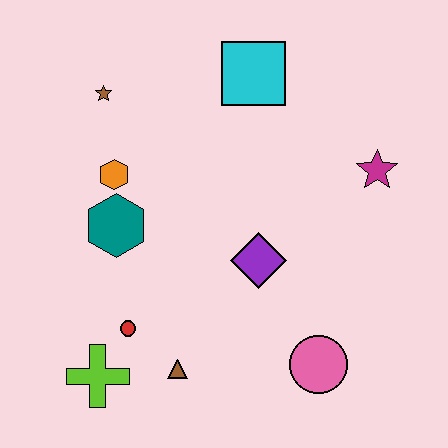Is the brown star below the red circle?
No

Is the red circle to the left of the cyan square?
Yes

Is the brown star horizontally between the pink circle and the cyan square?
No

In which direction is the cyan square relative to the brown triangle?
The cyan square is above the brown triangle.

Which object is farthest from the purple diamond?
The brown star is farthest from the purple diamond.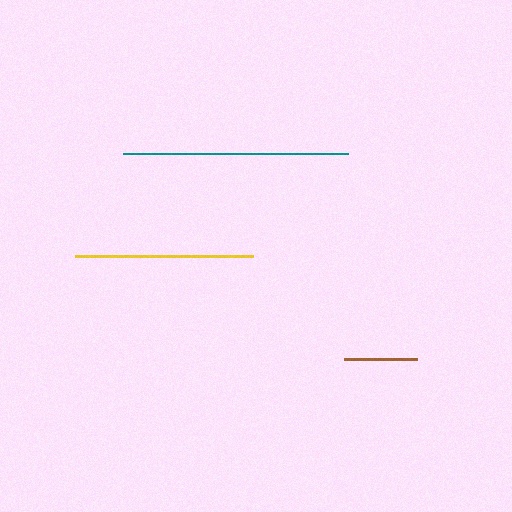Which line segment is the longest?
The teal line is the longest at approximately 225 pixels.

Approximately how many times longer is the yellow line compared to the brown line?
The yellow line is approximately 2.4 times the length of the brown line.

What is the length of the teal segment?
The teal segment is approximately 225 pixels long.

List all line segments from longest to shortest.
From longest to shortest: teal, yellow, brown.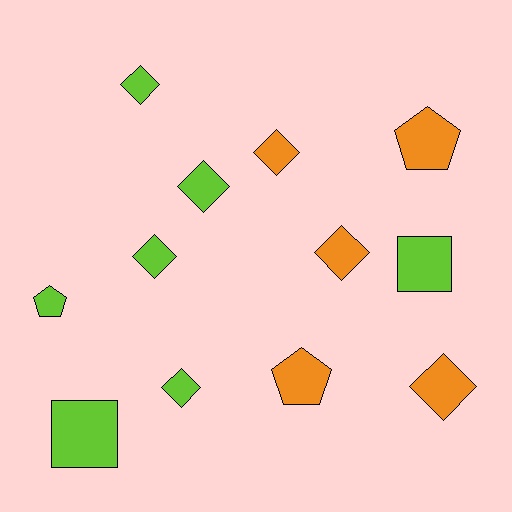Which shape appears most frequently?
Diamond, with 7 objects.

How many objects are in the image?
There are 12 objects.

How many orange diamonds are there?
There are 3 orange diamonds.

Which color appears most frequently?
Lime, with 7 objects.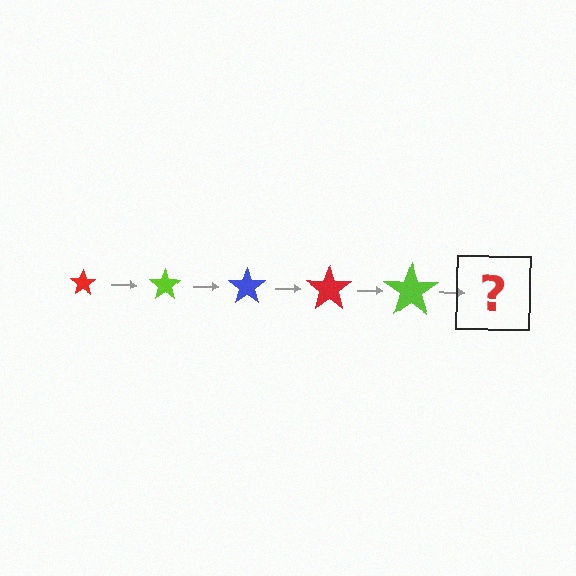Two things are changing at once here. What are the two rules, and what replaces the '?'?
The two rules are that the star grows larger each step and the color cycles through red, lime, and blue. The '?' should be a blue star, larger than the previous one.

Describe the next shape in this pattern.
It should be a blue star, larger than the previous one.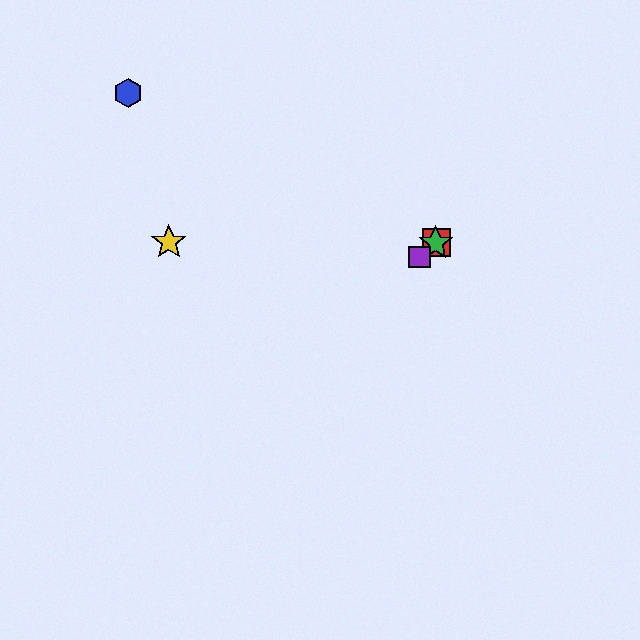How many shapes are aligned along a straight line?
3 shapes (the red square, the green star, the purple square) are aligned along a straight line.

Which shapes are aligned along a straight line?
The red square, the green star, the purple square are aligned along a straight line.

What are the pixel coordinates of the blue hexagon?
The blue hexagon is at (128, 93).